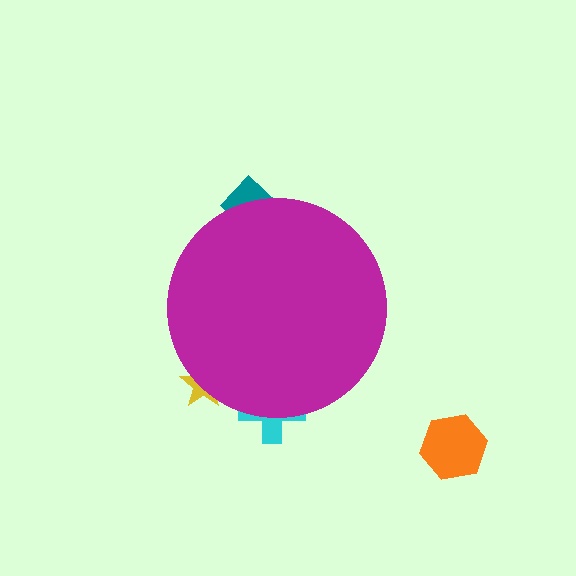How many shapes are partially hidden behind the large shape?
3 shapes are partially hidden.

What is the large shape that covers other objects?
A magenta circle.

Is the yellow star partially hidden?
Yes, the yellow star is partially hidden behind the magenta circle.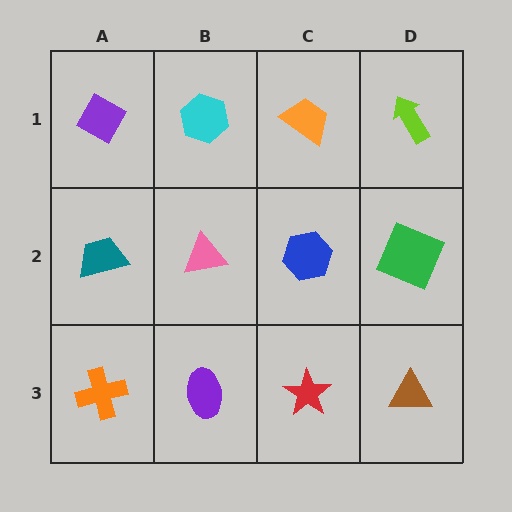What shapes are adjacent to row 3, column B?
A pink triangle (row 2, column B), an orange cross (row 3, column A), a red star (row 3, column C).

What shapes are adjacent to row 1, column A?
A teal trapezoid (row 2, column A), a cyan hexagon (row 1, column B).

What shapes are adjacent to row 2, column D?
A lime arrow (row 1, column D), a brown triangle (row 3, column D), a blue hexagon (row 2, column C).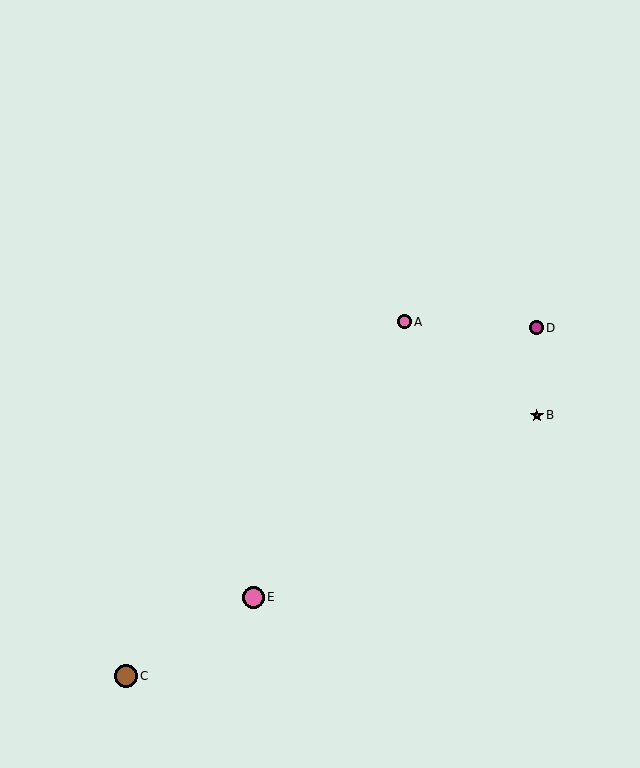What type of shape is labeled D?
Shape D is a magenta circle.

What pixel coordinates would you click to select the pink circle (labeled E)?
Click at (253, 597) to select the pink circle E.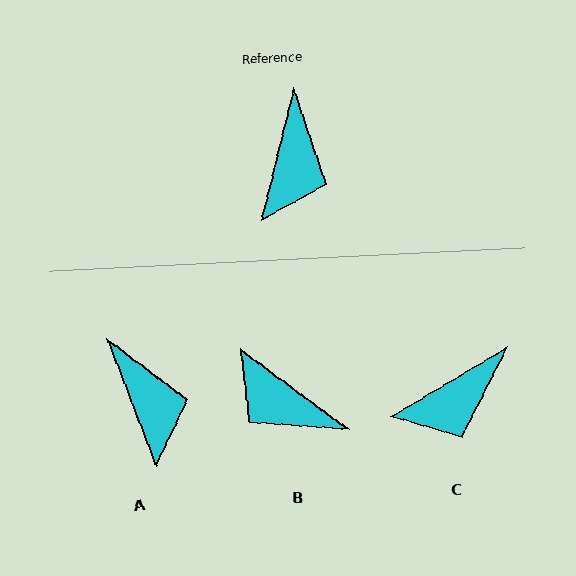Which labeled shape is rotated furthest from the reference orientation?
B, about 113 degrees away.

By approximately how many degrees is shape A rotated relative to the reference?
Approximately 35 degrees counter-clockwise.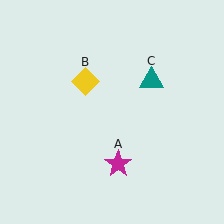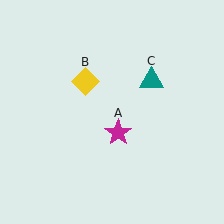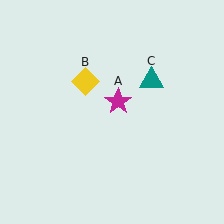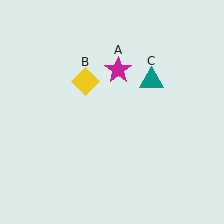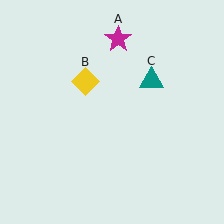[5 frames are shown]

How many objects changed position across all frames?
1 object changed position: magenta star (object A).